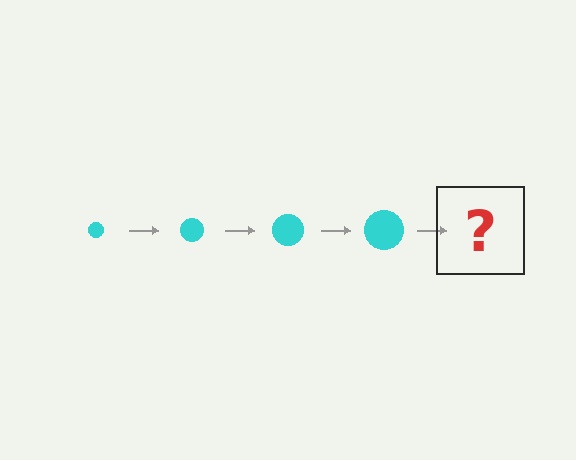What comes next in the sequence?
The next element should be a cyan circle, larger than the previous one.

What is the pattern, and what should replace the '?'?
The pattern is that the circle gets progressively larger each step. The '?' should be a cyan circle, larger than the previous one.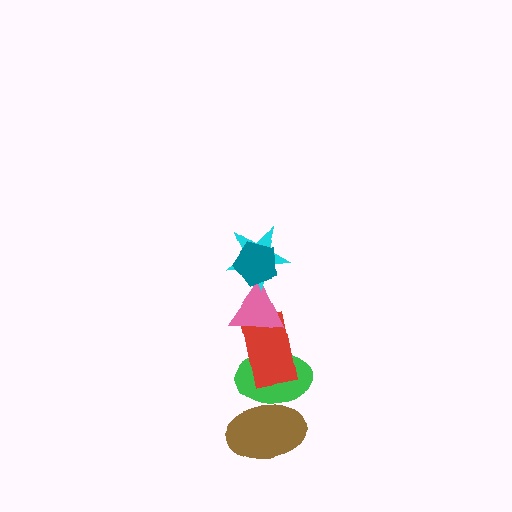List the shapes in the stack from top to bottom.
From top to bottom: the teal pentagon, the cyan star, the pink triangle, the red rectangle, the green ellipse, the brown ellipse.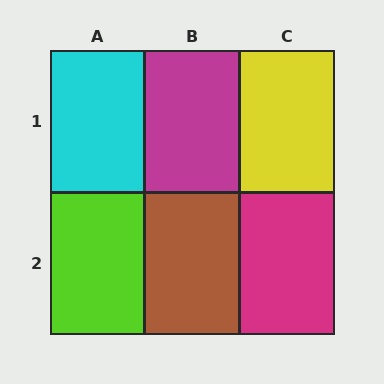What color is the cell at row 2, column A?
Lime.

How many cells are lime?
1 cell is lime.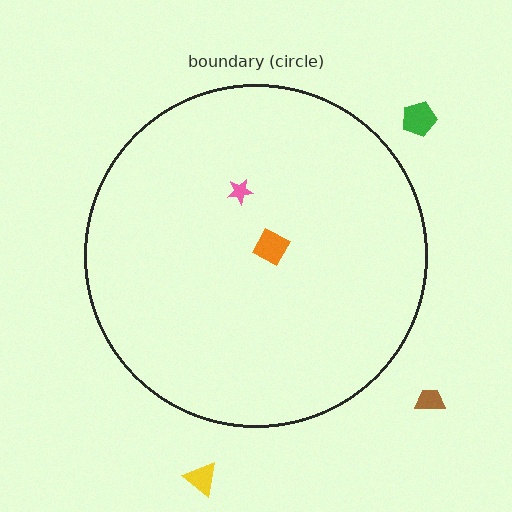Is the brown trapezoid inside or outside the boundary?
Outside.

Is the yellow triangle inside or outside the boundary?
Outside.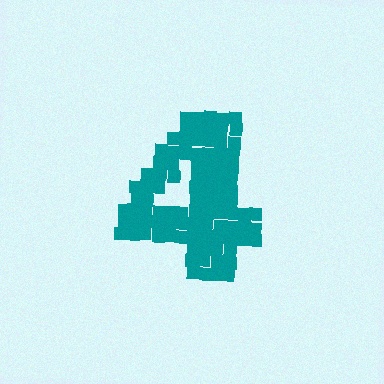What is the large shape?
The large shape is the digit 4.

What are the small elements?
The small elements are squares.